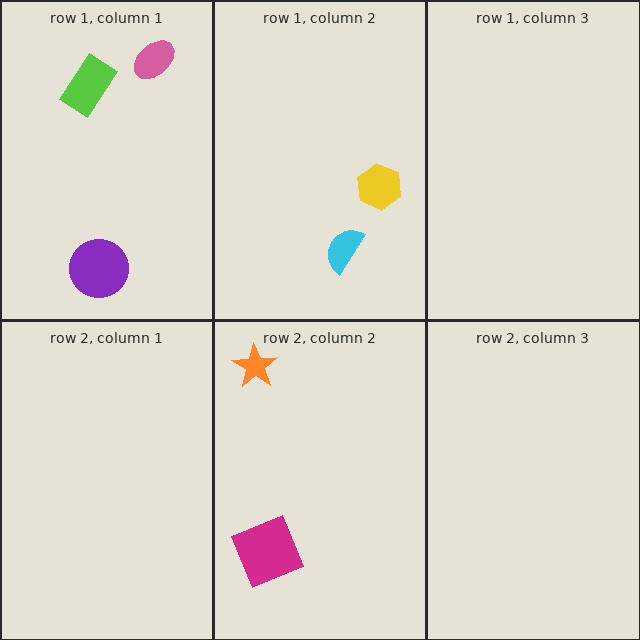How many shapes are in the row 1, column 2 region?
2.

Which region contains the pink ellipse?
The row 1, column 1 region.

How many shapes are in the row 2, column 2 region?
2.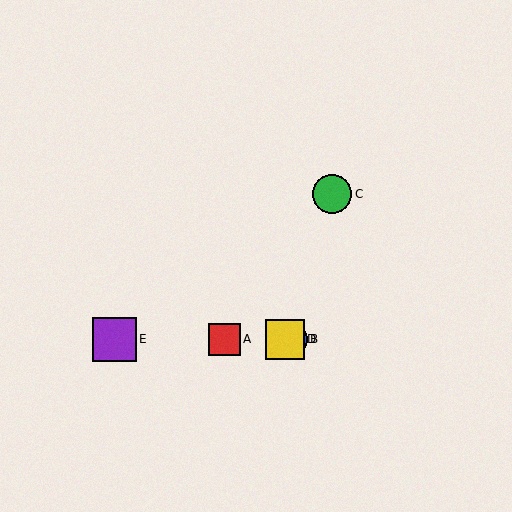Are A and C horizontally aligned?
No, A is at y≈339 and C is at y≈194.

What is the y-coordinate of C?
Object C is at y≈194.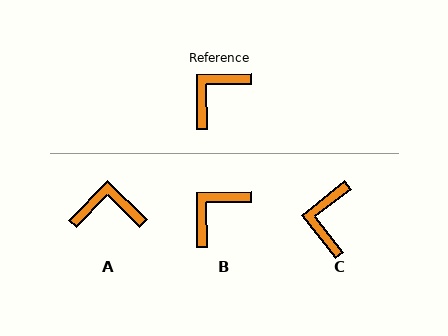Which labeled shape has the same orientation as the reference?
B.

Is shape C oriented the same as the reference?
No, it is off by about 37 degrees.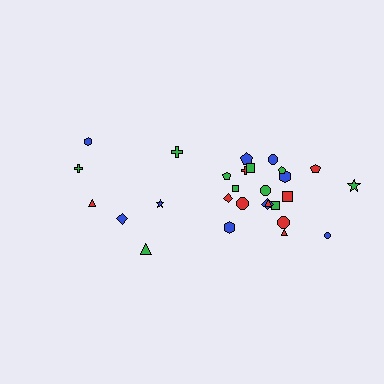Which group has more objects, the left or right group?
The right group.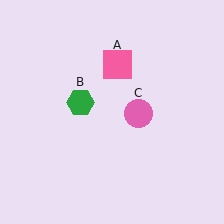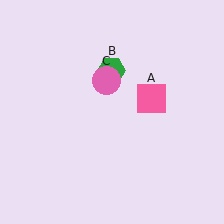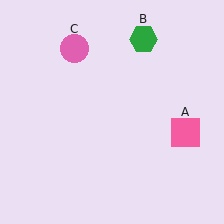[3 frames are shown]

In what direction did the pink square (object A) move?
The pink square (object A) moved down and to the right.